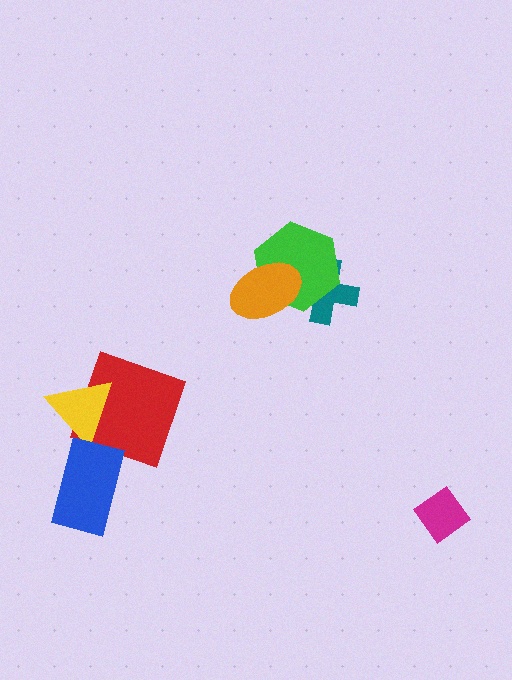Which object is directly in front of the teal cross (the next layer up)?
The green hexagon is directly in front of the teal cross.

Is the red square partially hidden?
Yes, it is partially covered by another shape.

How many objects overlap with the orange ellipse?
2 objects overlap with the orange ellipse.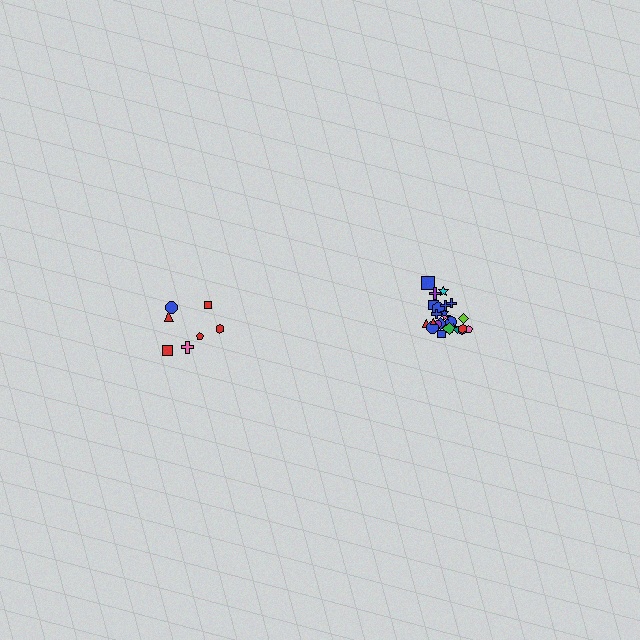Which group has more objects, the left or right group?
The right group.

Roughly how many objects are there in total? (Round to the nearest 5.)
Roughly 30 objects in total.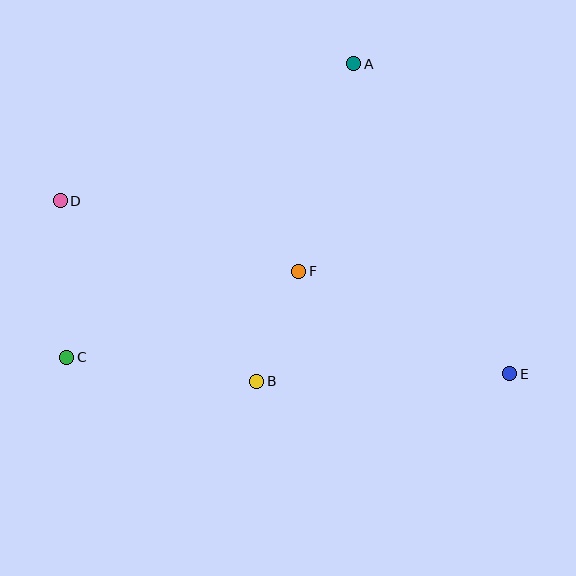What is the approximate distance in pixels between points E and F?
The distance between E and F is approximately 235 pixels.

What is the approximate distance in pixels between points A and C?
The distance between A and C is approximately 410 pixels.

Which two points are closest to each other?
Points B and F are closest to each other.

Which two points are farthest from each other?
Points D and E are farthest from each other.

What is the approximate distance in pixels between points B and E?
The distance between B and E is approximately 253 pixels.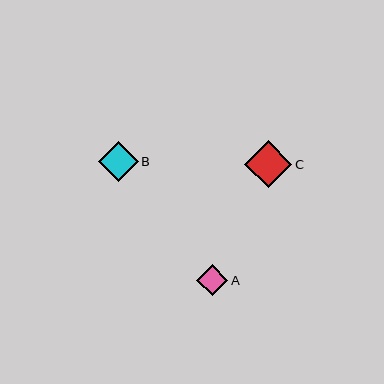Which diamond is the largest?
Diamond C is the largest with a size of approximately 47 pixels.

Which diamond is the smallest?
Diamond A is the smallest with a size of approximately 31 pixels.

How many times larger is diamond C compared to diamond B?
Diamond C is approximately 1.2 times the size of diamond B.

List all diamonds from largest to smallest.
From largest to smallest: C, B, A.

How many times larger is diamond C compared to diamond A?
Diamond C is approximately 1.5 times the size of diamond A.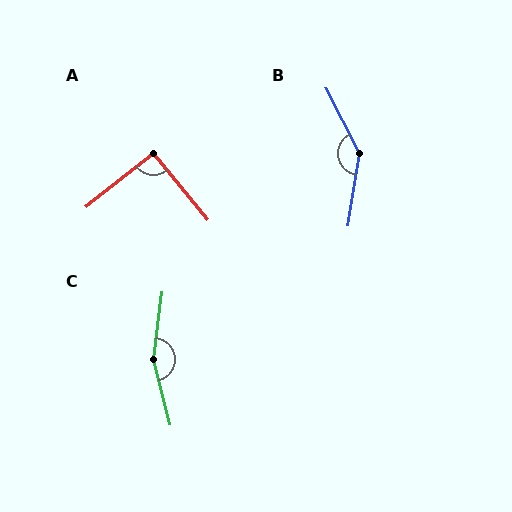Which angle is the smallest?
A, at approximately 91 degrees.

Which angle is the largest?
C, at approximately 159 degrees.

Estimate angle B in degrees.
Approximately 143 degrees.